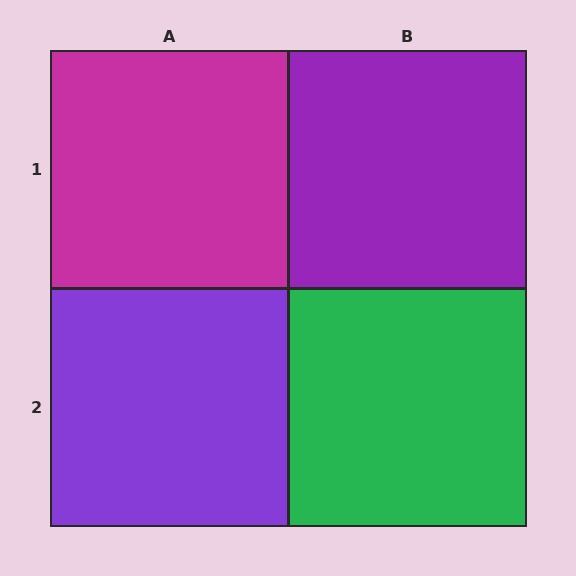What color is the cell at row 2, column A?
Purple.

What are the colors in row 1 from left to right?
Magenta, purple.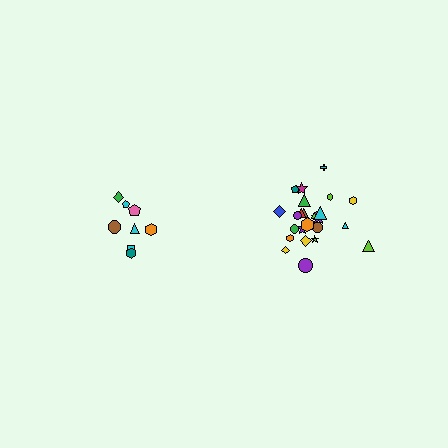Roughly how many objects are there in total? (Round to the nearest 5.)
Roughly 35 objects in total.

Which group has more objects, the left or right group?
The right group.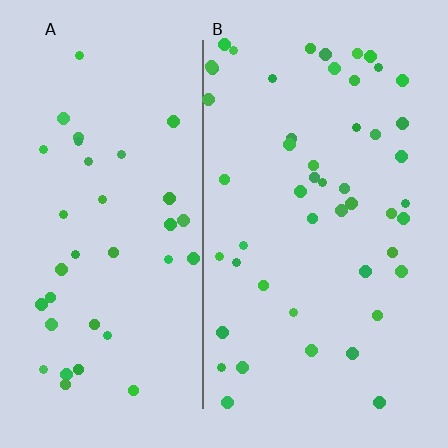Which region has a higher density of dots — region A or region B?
B (the right).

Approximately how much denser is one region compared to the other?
Approximately 1.3× — region B over region A.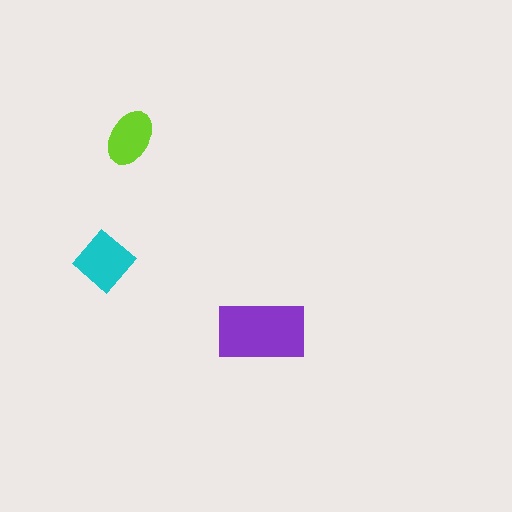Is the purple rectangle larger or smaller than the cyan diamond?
Larger.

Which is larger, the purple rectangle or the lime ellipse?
The purple rectangle.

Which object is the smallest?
The lime ellipse.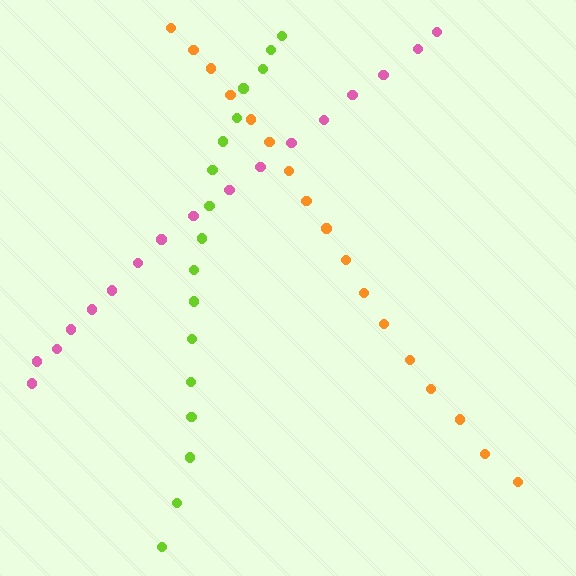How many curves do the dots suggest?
There are 3 distinct paths.